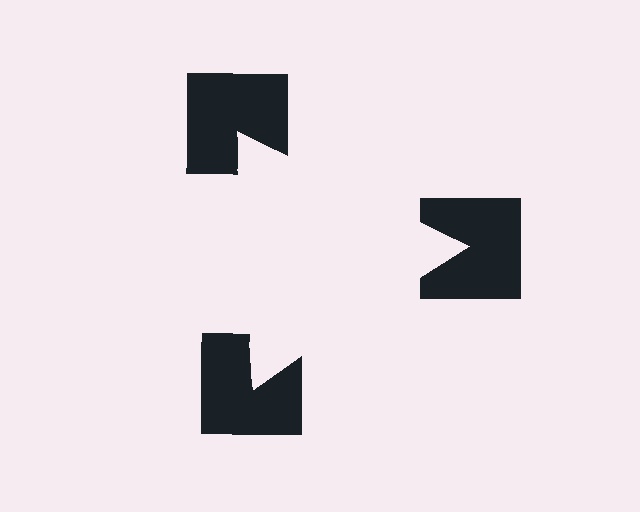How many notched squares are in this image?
There are 3 — one at each vertex of the illusory triangle.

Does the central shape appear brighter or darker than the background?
It typically appears slightly brighter than the background, even though no actual brightness change is drawn.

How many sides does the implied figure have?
3 sides.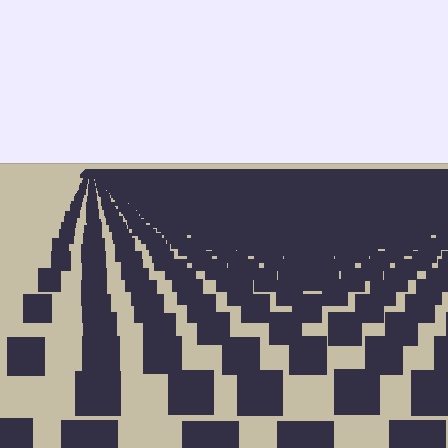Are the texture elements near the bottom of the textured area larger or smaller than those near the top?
Larger. Near the bottom, elements are closer to the viewer and appear at a bigger on-screen size.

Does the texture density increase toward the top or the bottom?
Density increases toward the top.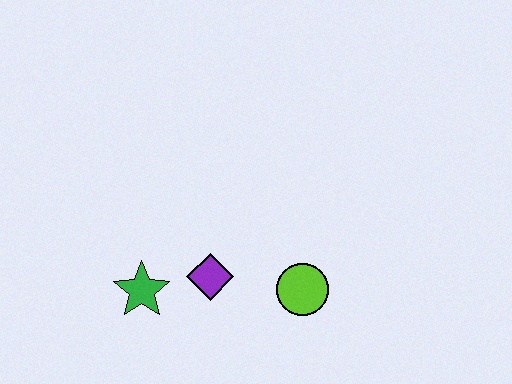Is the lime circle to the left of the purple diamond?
No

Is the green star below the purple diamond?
Yes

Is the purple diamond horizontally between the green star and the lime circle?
Yes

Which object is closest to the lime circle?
The purple diamond is closest to the lime circle.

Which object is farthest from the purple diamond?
The lime circle is farthest from the purple diamond.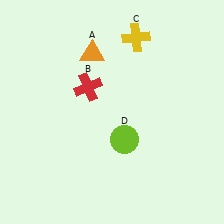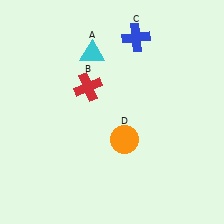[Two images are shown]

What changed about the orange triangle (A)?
In Image 1, A is orange. In Image 2, it changed to cyan.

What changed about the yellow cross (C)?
In Image 1, C is yellow. In Image 2, it changed to blue.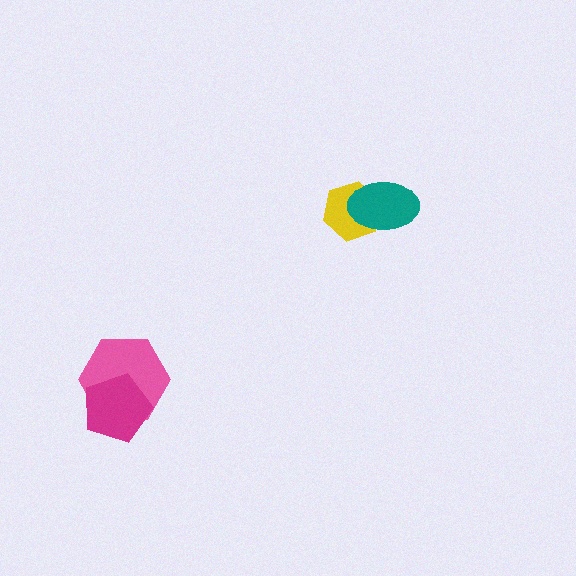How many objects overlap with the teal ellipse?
1 object overlaps with the teal ellipse.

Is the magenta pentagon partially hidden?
No, no other shape covers it.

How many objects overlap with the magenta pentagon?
1 object overlaps with the magenta pentagon.